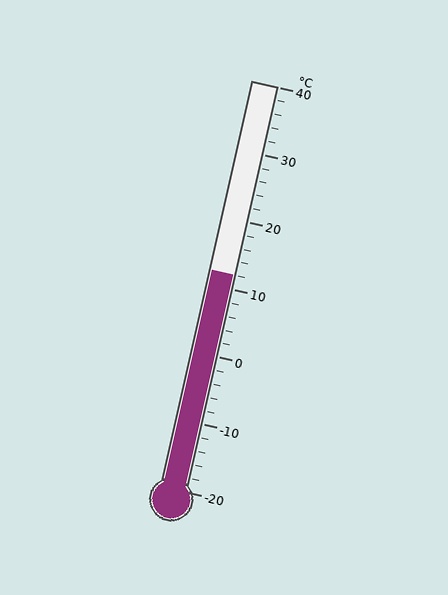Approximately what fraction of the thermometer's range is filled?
The thermometer is filled to approximately 55% of its range.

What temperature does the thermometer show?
The thermometer shows approximately 12°C.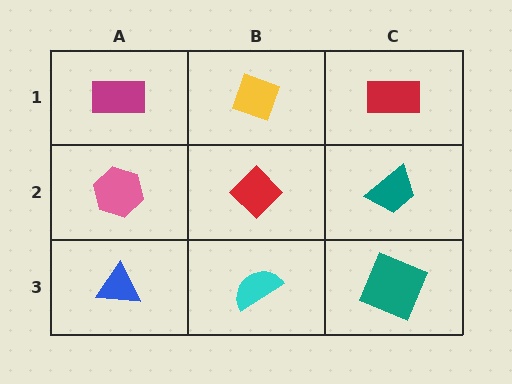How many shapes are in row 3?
3 shapes.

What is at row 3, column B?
A cyan semicircle.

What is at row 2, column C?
A teal trapezoid.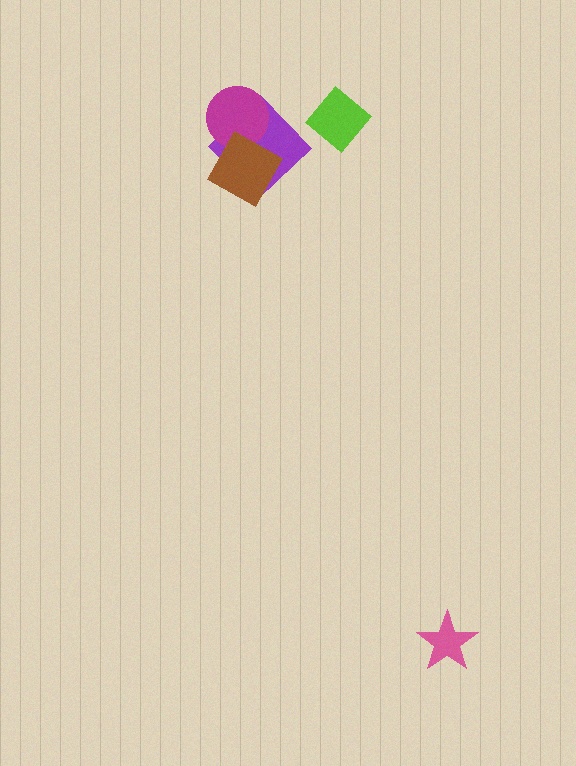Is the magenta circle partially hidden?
Yes, it is partially covered by another shape.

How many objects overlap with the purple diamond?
2 objects overlap with the purple diamond.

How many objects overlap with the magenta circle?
2 objects overlap with the magenta circle.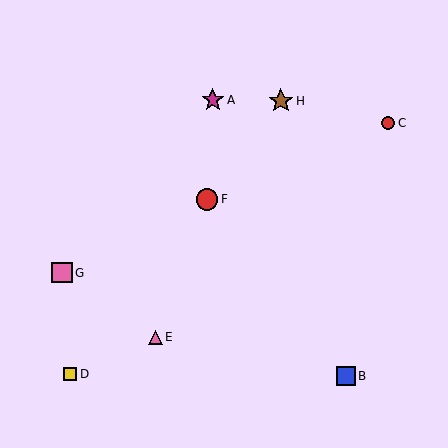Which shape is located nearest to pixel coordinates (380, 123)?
The red circle (labeled C) at (388, 123) is nearest to that location.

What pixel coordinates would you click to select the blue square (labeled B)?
Click at (346, 376) to select the blue square B.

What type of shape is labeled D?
Shape D is a yellow square.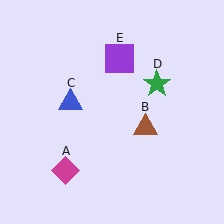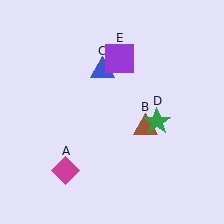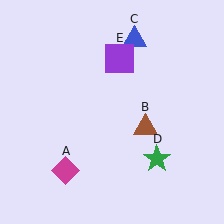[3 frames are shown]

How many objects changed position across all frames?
2 objects changed position: blue triangle (object C), green star (object D).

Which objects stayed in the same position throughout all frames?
Magenta diamond (object A) and brown triangle (object B) and purple square (object E) remained stationary.